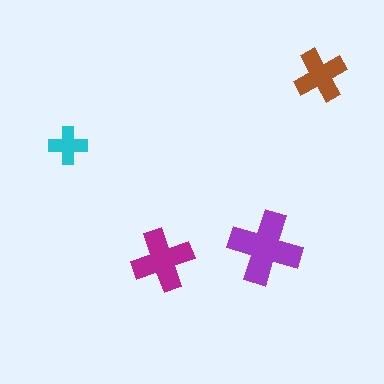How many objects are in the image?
There are 4 objects in the image.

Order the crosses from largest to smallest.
the purple one, the magenta one, the brown one, the cyan one.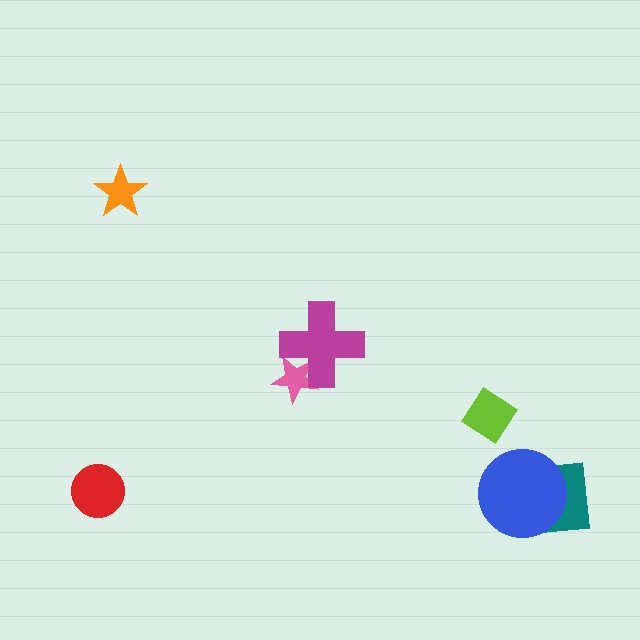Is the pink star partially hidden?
Yes, it is partially covered by another shape.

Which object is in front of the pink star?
The magenta cross is in front of the pink star.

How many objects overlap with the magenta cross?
1 object overlaps with the magenta cross.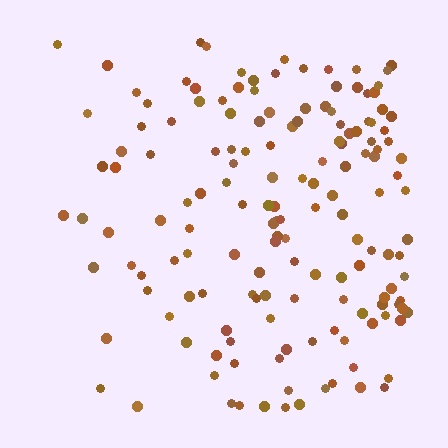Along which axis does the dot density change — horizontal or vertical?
Horizontal.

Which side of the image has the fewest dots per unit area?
The left.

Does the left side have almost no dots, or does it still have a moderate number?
Still a moderate number, just noticeably fewer than the right.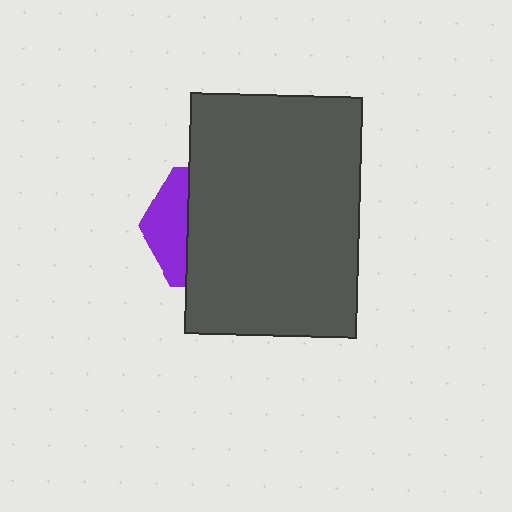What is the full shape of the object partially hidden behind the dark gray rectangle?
The partially hidden object is a purple hexagon.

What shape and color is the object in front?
The object in front is a dark gray rectangle.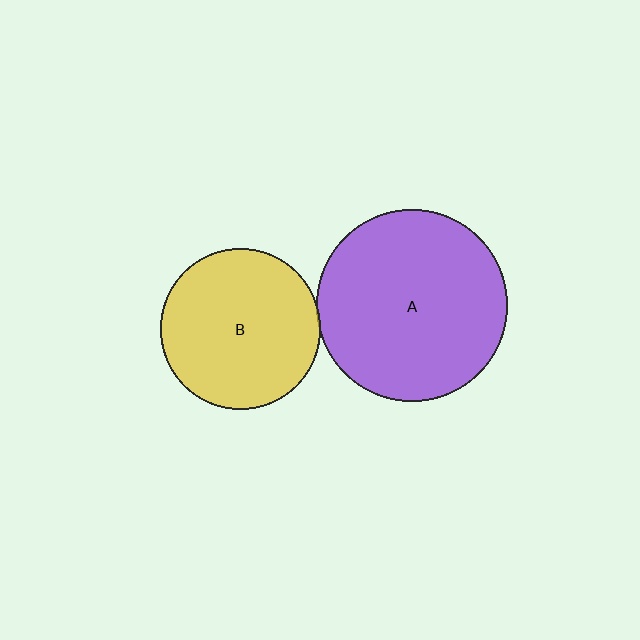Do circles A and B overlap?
Yes.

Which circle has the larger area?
Circle A (purple).